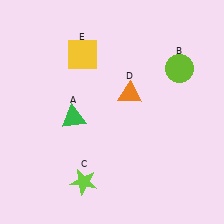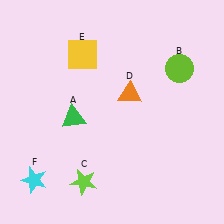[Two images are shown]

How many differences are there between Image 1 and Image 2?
There is 1 difference between the two images.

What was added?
A cyan star (F) was added in Image 2.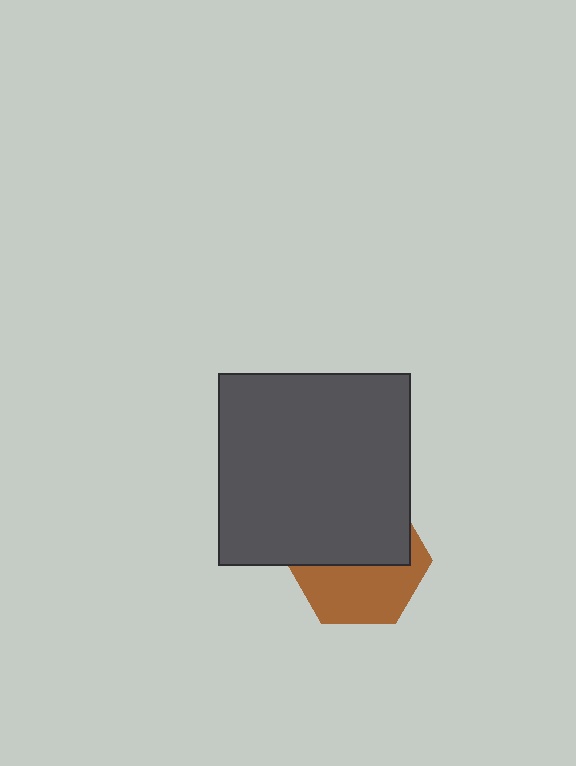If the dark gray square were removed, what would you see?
You would see the complete brown hexagon.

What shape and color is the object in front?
The object in front is a dark gray square.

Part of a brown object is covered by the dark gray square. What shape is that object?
It is a hexagon.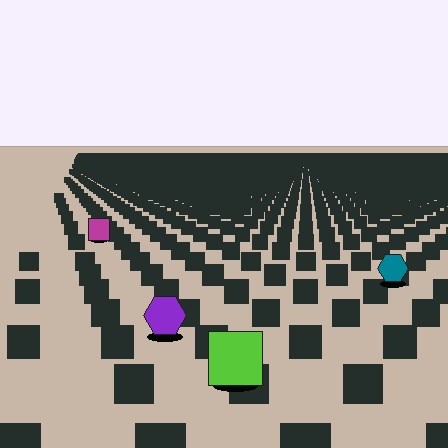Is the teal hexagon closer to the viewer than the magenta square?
Yes. The teal hexagon is closer — you can tell from the texture gradient: the ground texture is coarser near it.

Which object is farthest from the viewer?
The magenta square is farthest from the viewer. It appears smaller and the ground texture around it is denser.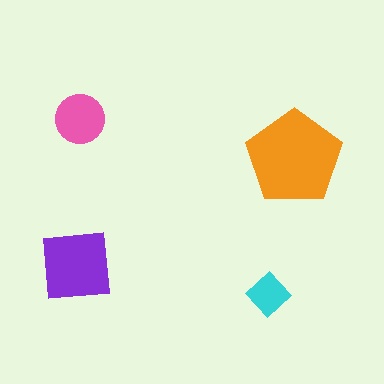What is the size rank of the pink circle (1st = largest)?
3rd.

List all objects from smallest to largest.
The cyan diamond, the pink circle, the purple square, the orange pentagon.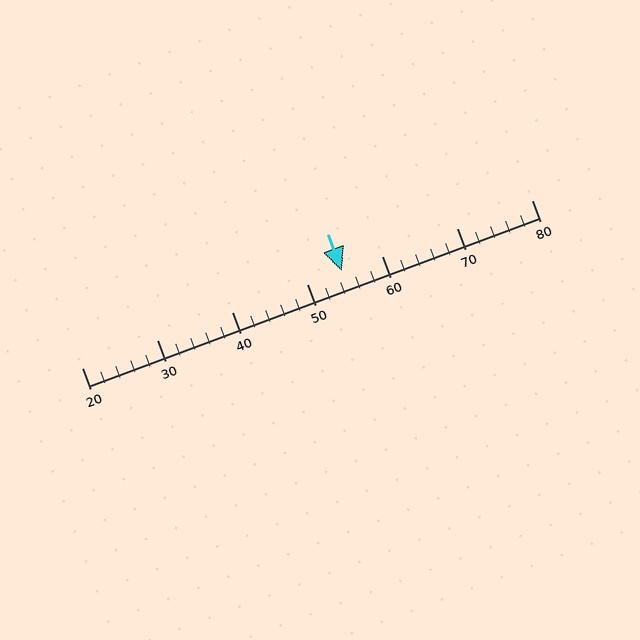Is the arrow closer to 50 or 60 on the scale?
The arrow is closer to 50.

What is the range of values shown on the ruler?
The ruler shows values from 20 to 80.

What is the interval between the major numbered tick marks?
The major tick marks are spaced 10 units apart.